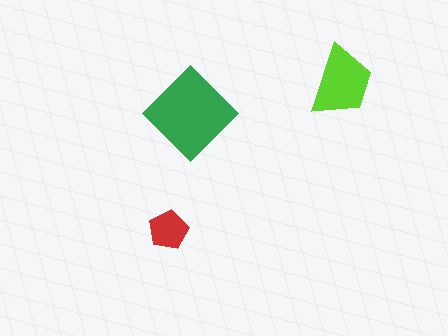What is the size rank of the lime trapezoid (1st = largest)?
2nd.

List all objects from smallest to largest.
The red pentagon, the lime trapezoid, the green diamond.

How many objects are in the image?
There are 3 objects in the image.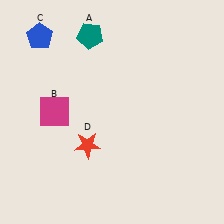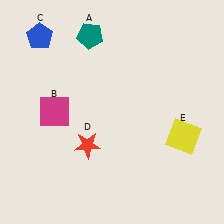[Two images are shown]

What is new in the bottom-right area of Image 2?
A yellow square (E) was added in the bottom-right area of Image 2.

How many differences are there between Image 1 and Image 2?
There is 1 difference between the two images.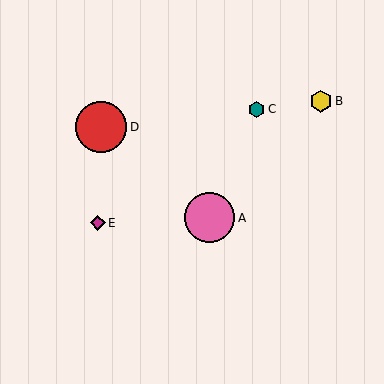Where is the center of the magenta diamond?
The center of the magenta diamond is at (98, 223).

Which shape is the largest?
The red circle (labeled D) is the largest.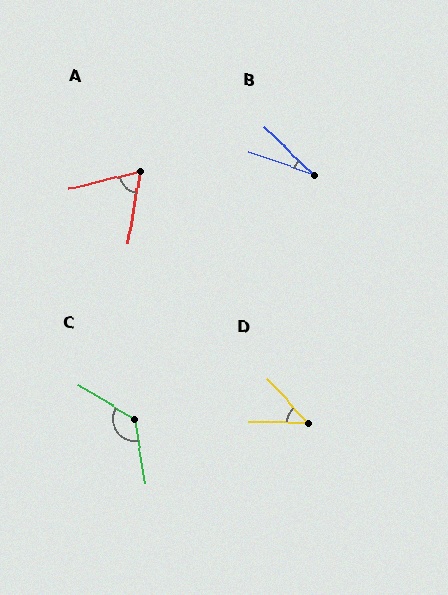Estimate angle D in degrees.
Approximately 46 degrees.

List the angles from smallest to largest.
B (24°), D (46°), A (67°), C (130°).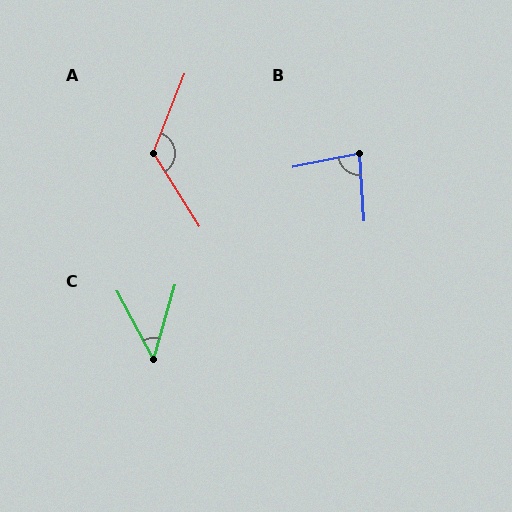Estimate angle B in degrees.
Approximately 82 degrees.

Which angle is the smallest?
C, at approximately 44 degrees.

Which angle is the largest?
A, at approximately 126 degrees.